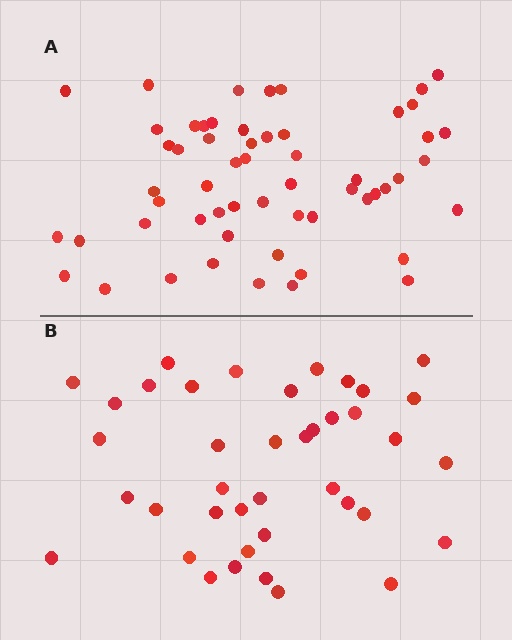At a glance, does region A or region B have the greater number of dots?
Region A (the top region) has more dots.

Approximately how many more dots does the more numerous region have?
Region A has approximately 15 more dots than region B.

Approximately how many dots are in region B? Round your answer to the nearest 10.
About 40 dots.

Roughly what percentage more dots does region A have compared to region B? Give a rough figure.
About 40% more.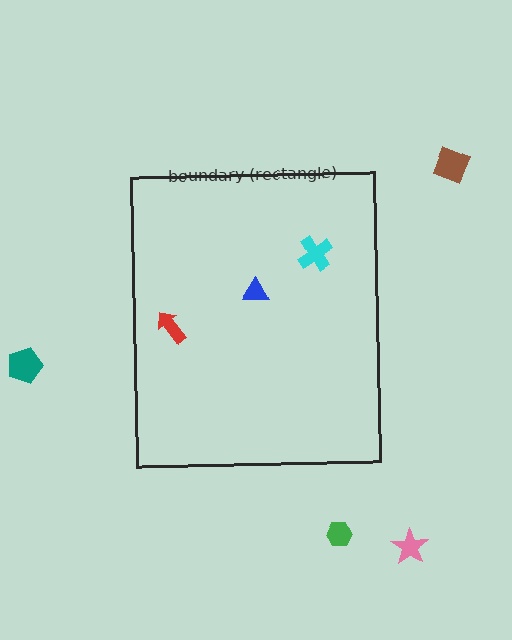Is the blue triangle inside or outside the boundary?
Inside.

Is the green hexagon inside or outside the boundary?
Outside.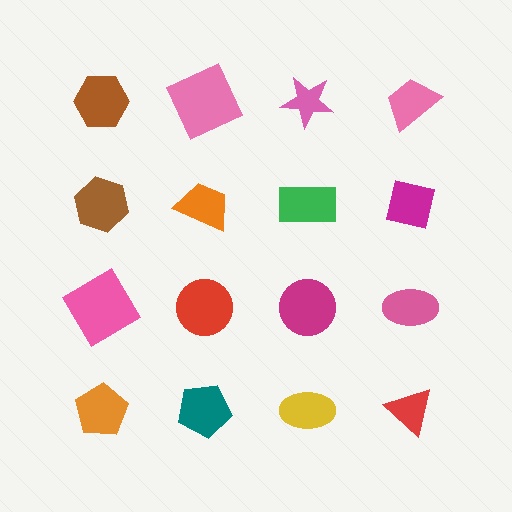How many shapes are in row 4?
4 shapes.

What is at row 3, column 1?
A pink diamond.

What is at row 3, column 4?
A pink ellipse.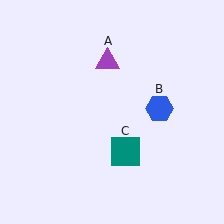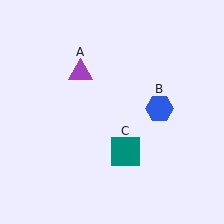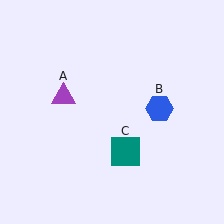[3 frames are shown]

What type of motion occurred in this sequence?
The purple triangle (object A) rotated counterclockwise around the center of the scene.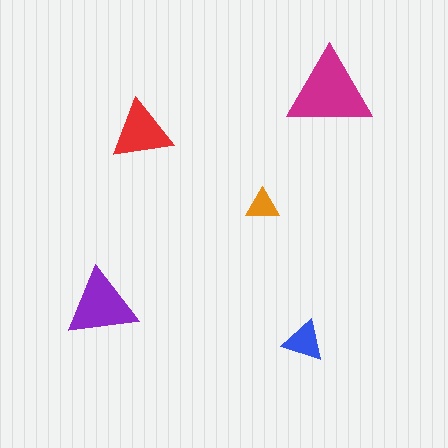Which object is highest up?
The magenta triangle is topmost.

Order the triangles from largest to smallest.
the magenta one, the purple one, the red one, the blue one, the orange one.